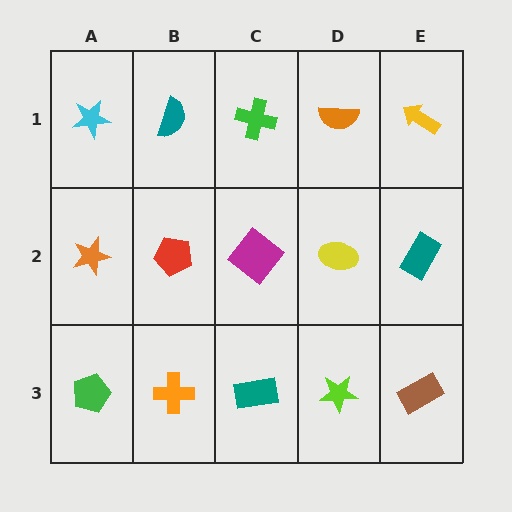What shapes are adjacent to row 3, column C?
A magenta diamond (row 2, column C), an orange cross (row 3, column B), a lime star (row 3, column D).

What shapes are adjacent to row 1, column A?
An orange star (row 2, column A), a teal semicircle (row 1, column B).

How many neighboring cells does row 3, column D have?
3.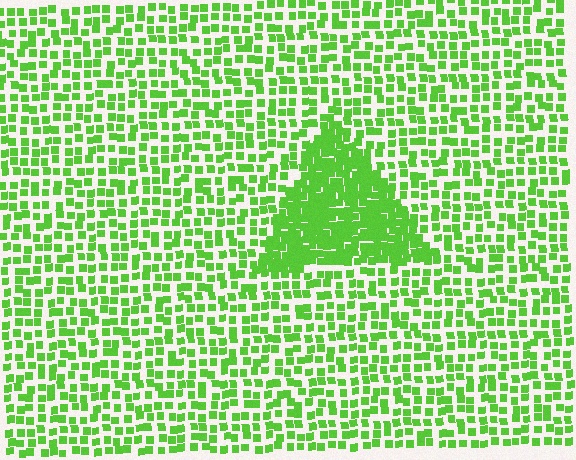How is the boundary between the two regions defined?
The boundary is defined by a change in element density (approximately 2.2x ratio). All elements are the same color, size, and shape.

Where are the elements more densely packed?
The elements are more densely packed inside the triangle boundary.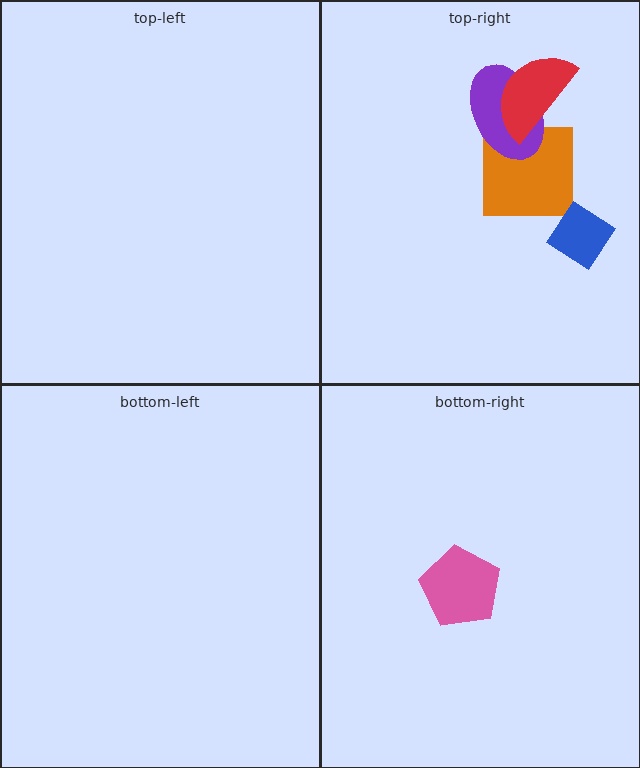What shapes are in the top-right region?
The orange square, the purple ellipse, the red semicircle, the blue diamond.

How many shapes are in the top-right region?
4.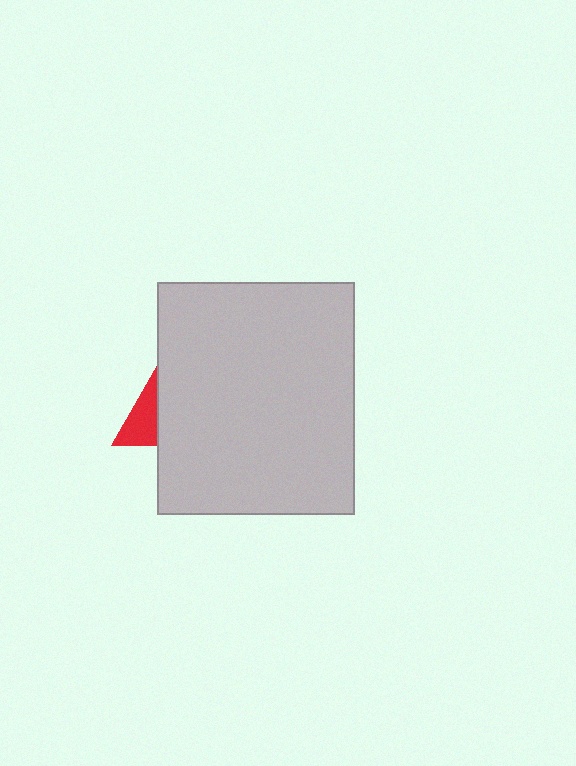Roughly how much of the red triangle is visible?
A small part of it is visible (roughly 32%).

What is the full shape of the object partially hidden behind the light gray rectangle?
The partially hidden object is a red triangle.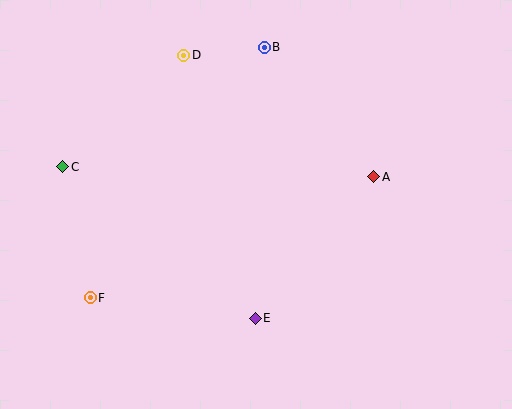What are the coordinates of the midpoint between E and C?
The midpoint between E and C is at (159, 243).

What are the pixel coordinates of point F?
Point F is at (90, 298).